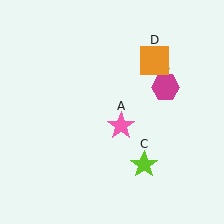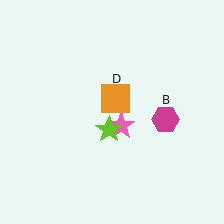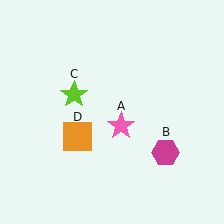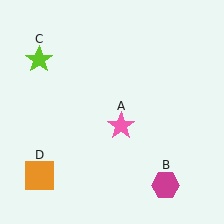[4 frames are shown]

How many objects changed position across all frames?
3 objects changed position: magenta hexagon (object B), lime star (object C), orange square (object D).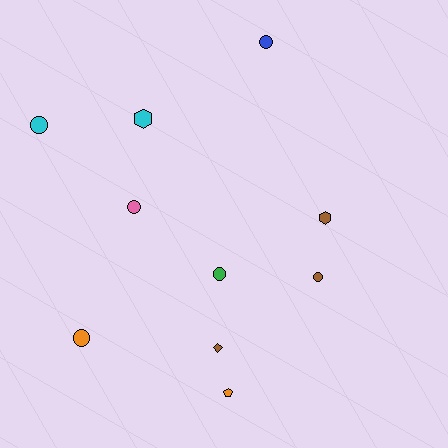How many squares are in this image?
There are no squares.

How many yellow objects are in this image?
There are no yellow objects.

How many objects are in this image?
There are 10 objects.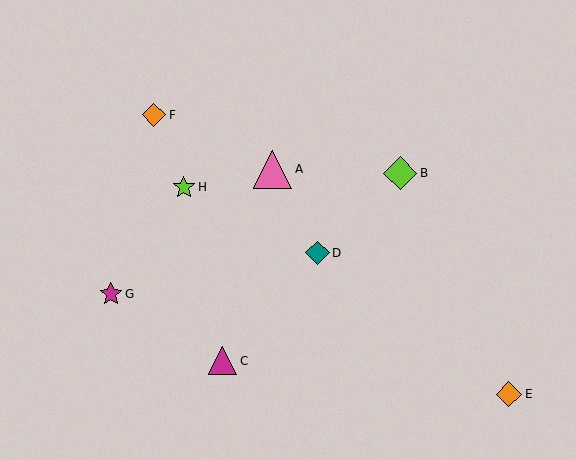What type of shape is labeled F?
Shape F is an orange diamond.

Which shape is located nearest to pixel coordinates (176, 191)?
The lime star (labeled H) at (184, 187) is nearest to that location.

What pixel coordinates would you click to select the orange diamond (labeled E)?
Click at (509, 394) to select the orange diamond E.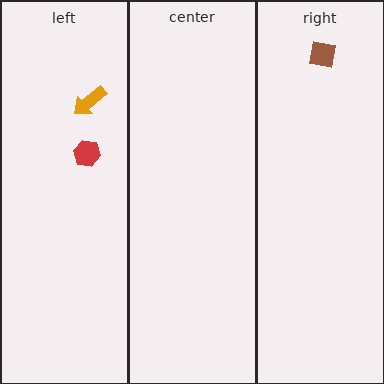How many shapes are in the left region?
2.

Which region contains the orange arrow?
The left region.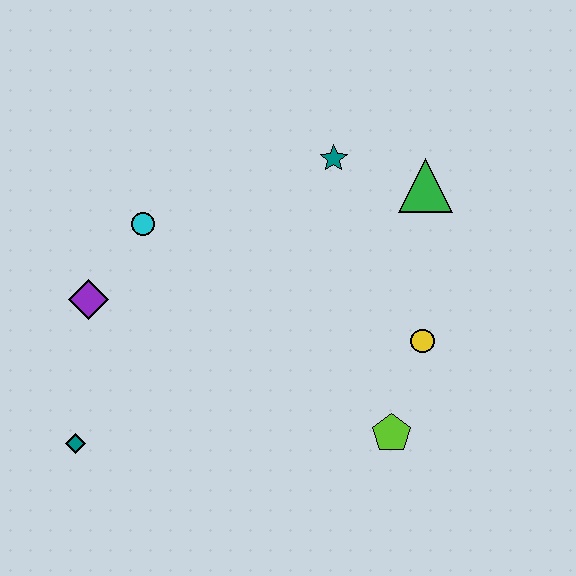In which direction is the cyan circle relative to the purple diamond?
The cyan circle is above the purple diamond.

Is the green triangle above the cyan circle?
Yes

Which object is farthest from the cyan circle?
The lime pentagon is farthest from the cyan circle.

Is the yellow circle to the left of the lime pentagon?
No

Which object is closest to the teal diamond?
The purple diamond is closest to the teal diamond.